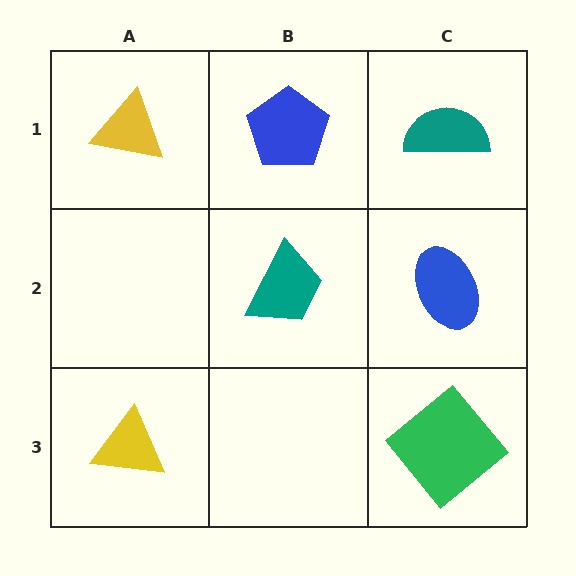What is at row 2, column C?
A blue ellipse.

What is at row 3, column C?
A green diamond.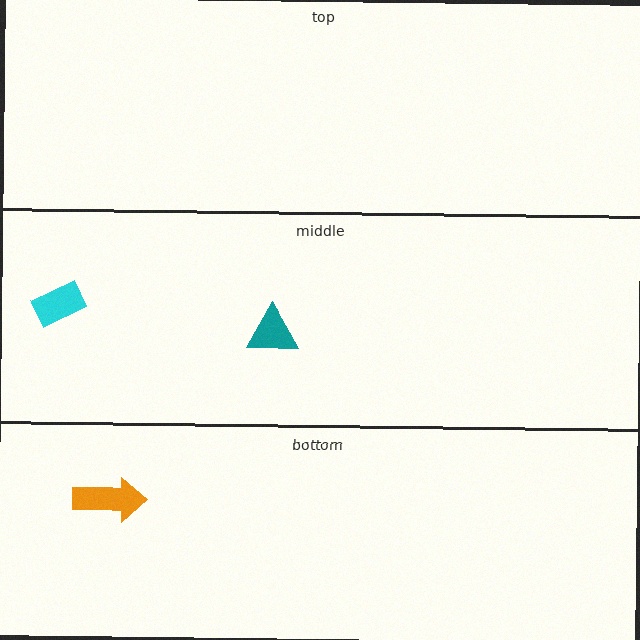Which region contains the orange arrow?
The bottom region.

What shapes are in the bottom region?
The orange arrow.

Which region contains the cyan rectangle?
The middle region.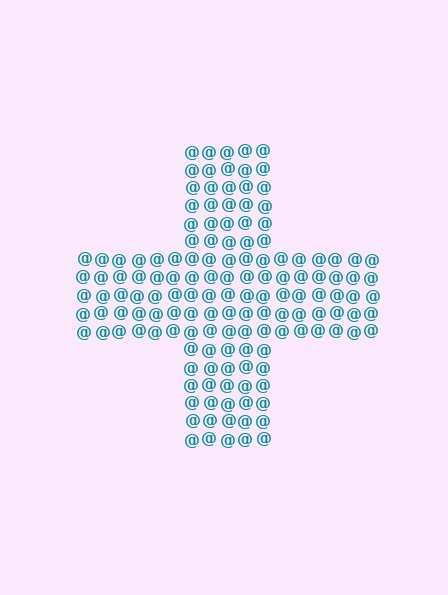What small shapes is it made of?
It is made of small at signs.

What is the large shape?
The large shape is a cross.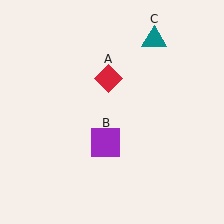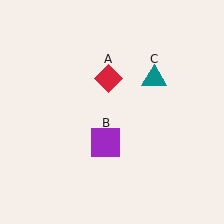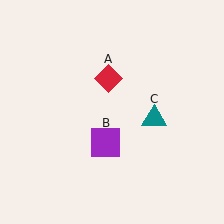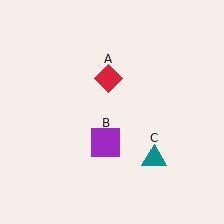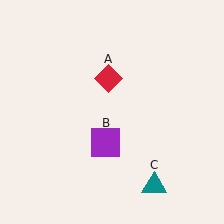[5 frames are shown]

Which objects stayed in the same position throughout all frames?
Red diamond (object A) and purple square (object B) remained stationary.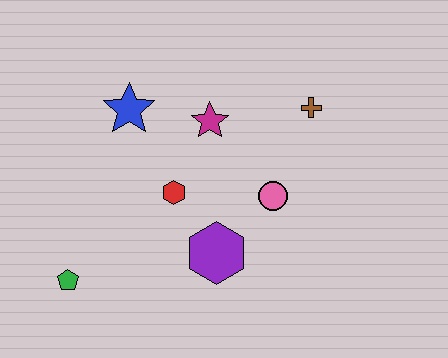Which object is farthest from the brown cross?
The green pentagon is farthest from the brown cross.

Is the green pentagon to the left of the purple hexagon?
Yes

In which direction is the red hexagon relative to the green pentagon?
The red hexagon is to the right of the green pentagon.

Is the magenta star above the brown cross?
No